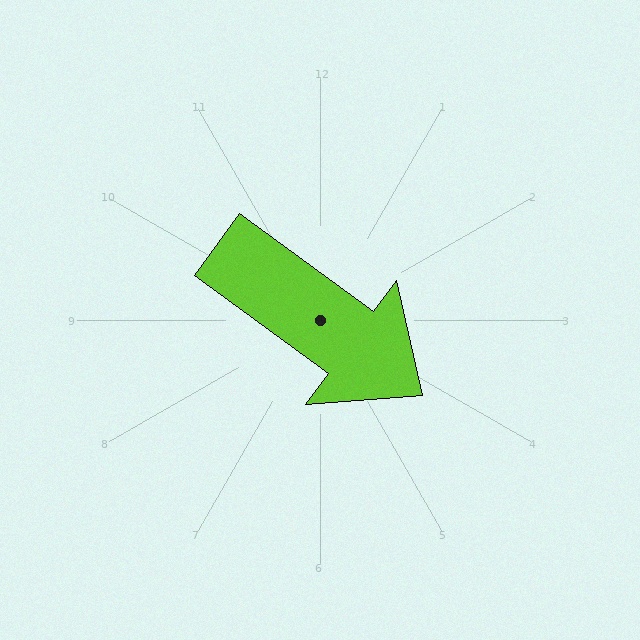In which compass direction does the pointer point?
Southeast.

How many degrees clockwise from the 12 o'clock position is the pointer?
Approximately 126 degrees.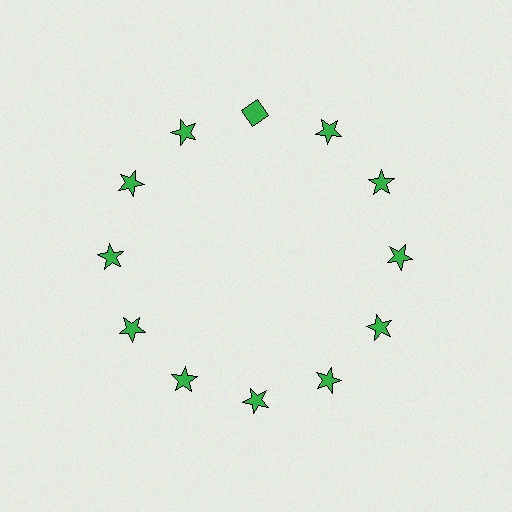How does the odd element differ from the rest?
It has a different shape: diamond instead of star.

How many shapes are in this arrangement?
There are 12 shapes arranged in a ring pattern.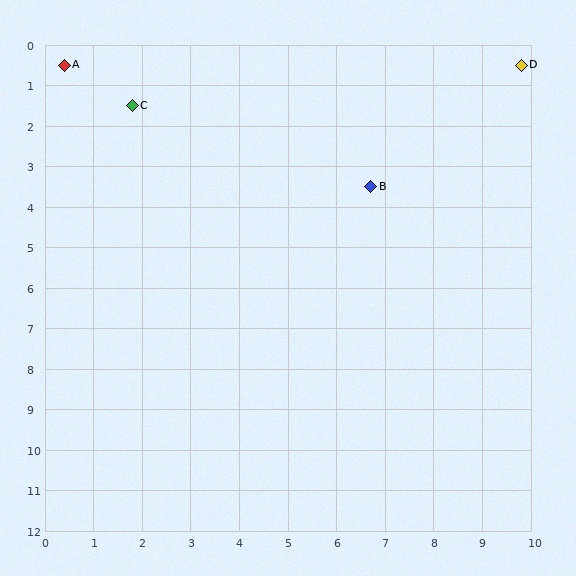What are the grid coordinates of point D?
Point D is at approximately (9.8, 0.5).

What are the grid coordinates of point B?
Point B is at approximately (6.7, 3.5).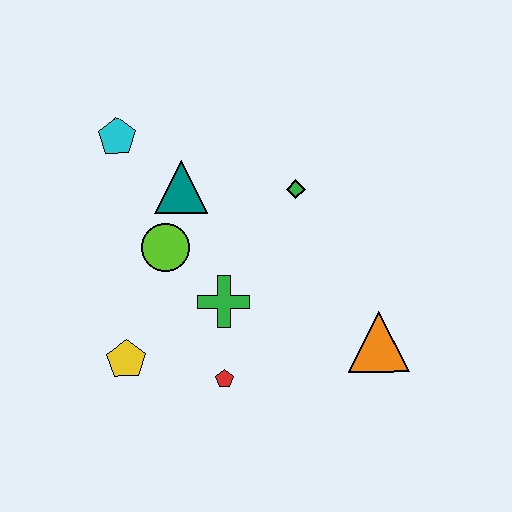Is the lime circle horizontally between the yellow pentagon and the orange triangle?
Yes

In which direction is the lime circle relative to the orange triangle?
The lime circle is to the left of the orange triangle.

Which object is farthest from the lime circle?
The orange triangle is farthest from the lime circle.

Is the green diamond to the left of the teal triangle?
No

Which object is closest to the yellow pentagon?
The red pentagon is closest to the yellow pentagon.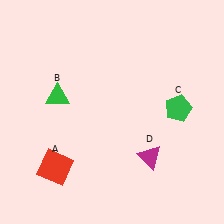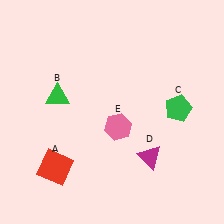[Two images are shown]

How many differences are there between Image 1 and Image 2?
There is 1 difference between the two images.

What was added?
A pink hexagon (E) was added in Image 2.